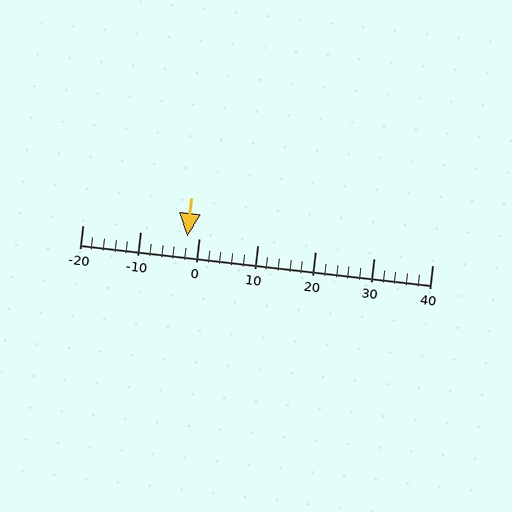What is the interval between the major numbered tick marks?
The major tick marks are spaced 10 units apart.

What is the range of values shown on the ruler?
The ruler shows values from -20 to 40.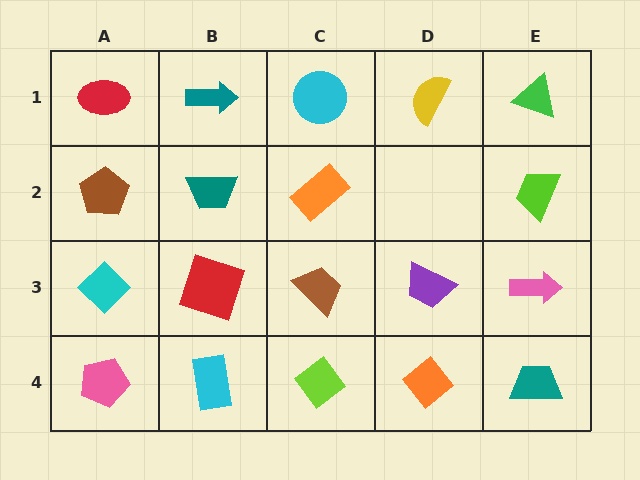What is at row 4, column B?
A cyan rectangle.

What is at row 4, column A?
A pink pentagon.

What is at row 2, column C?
An orange rectangle.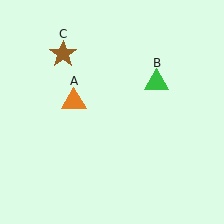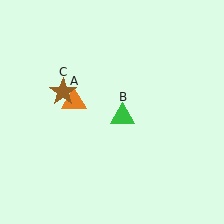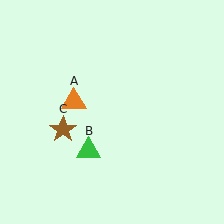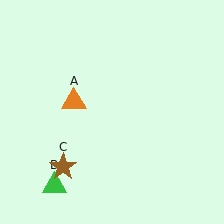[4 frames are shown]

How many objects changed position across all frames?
2 objects changed position: green triangle (object B), brown star (object C).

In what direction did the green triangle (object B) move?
The green triangle (object B) moved down and to the left.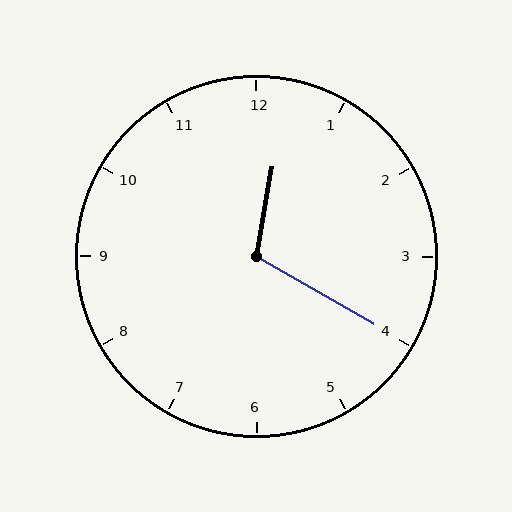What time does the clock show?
12:20.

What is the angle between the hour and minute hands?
Approximately 110 degrees.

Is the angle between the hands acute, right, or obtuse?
It is obtuse.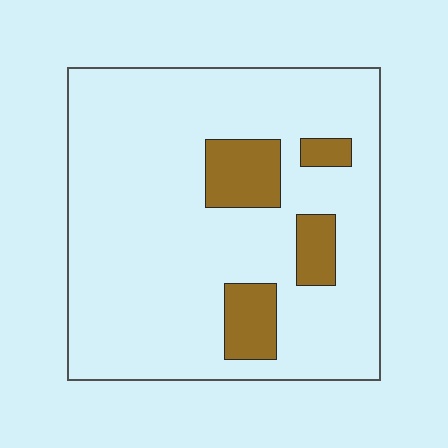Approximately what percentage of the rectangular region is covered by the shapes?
Approximately 15%.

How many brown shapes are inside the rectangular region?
4.